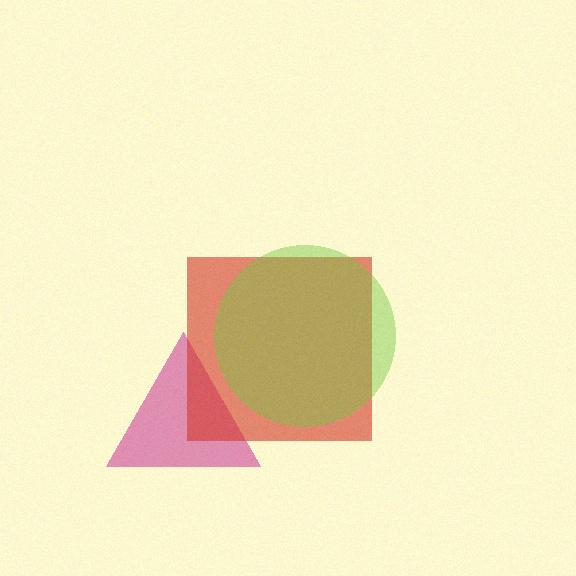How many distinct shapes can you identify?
There are 3 distinct shapes: a magenta triangle, a red square, a lime circle.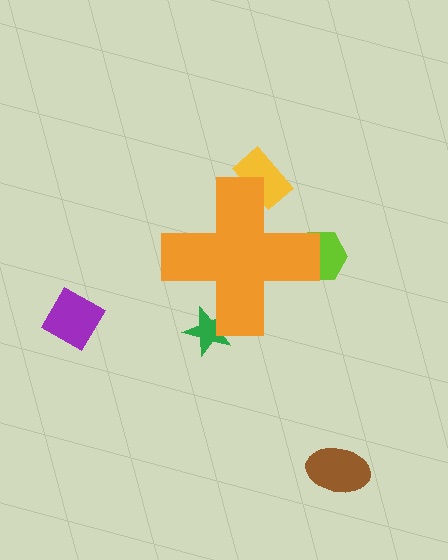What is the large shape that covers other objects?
An orange cross.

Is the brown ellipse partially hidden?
No, the brown ellipse is fully visible.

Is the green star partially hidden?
Yes, the green star is partially hidden behind the orange cross.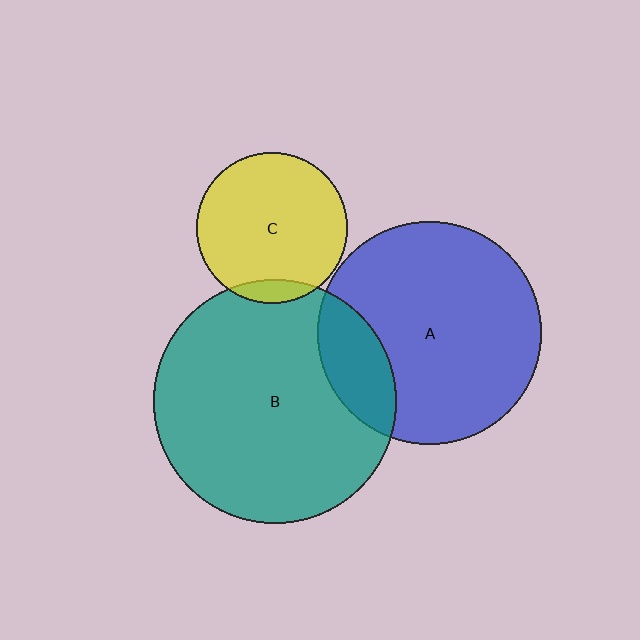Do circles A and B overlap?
Yes.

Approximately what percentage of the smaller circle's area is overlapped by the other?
Approximately 20%.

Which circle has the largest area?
Circle B (teal).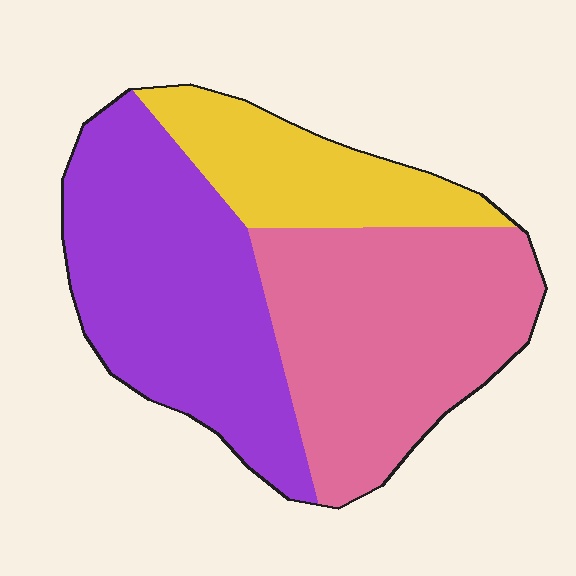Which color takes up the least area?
Yellow, at roughly 20%.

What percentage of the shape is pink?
Pink takes up between a third and a half of the shape.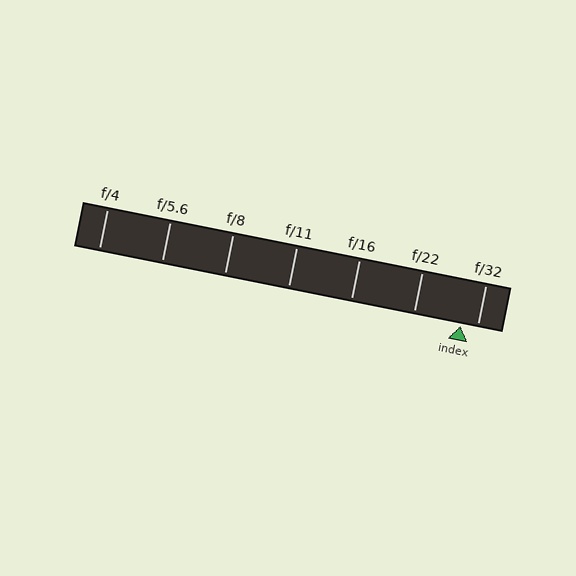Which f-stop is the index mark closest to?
The index mark is closest to f/32.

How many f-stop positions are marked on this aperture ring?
There are 7 f-stop positions marked.